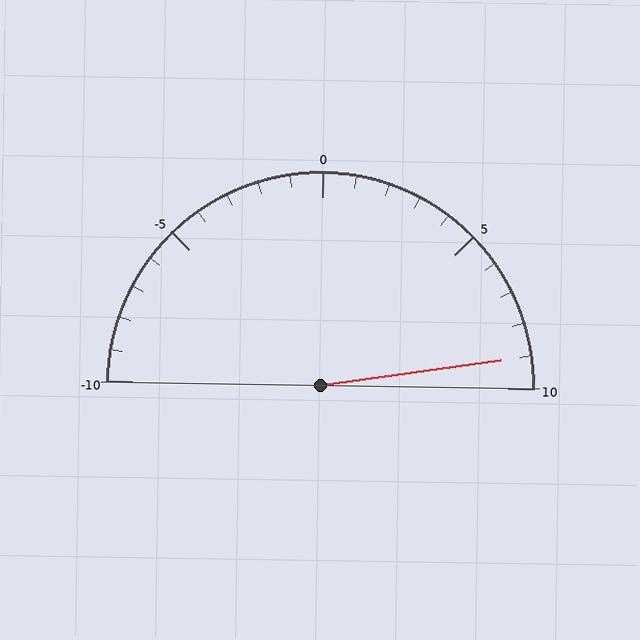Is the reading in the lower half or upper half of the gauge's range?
The reading is in the upper half of the range (-10 to 10).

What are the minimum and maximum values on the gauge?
The gauge ranges from -10 to 10.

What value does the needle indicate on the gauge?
The needle indicates approximately 9.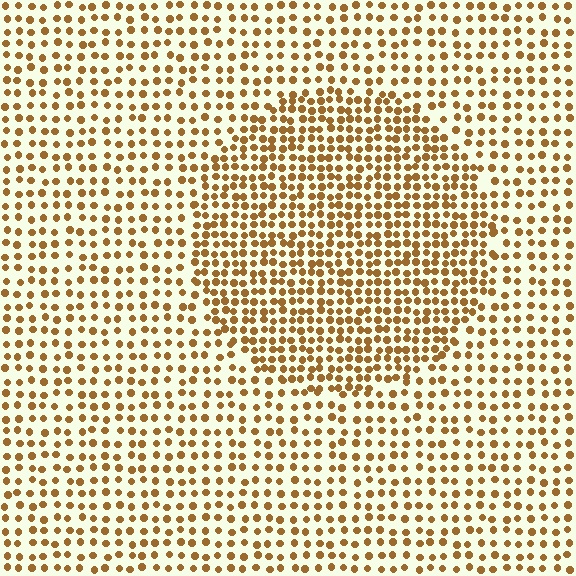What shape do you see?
I see a circle.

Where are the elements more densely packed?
The elements are more densely packed inside the circle boundary.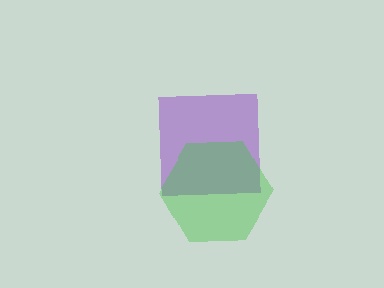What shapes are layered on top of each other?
The layered shapes are: a purple square, a green hexagon.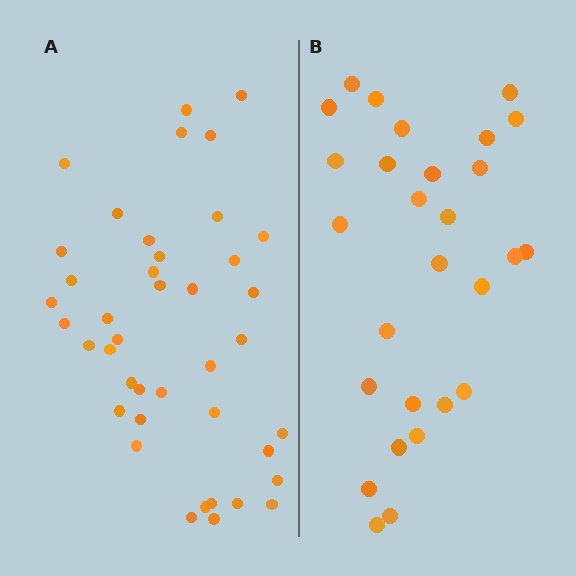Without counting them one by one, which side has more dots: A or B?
Region A (the left region) has more dots.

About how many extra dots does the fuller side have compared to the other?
Region A has approximately 15 more dots than region B.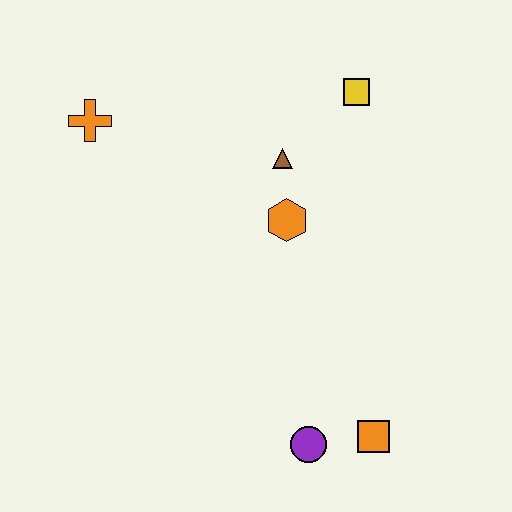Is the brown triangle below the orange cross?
Yes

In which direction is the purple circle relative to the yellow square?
The purple circle is below the yellow square.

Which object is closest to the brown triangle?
The orange hexagon is closest to the brown triangle.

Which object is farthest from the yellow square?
The purple circle is farthest from the yellow square.